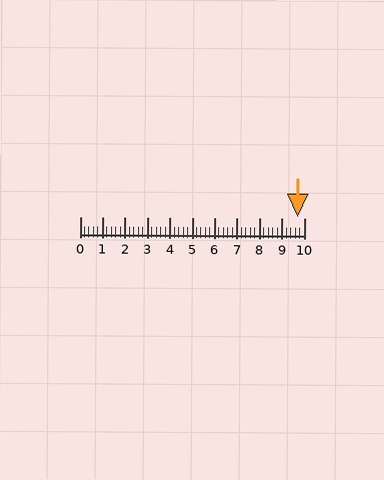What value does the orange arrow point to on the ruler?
The orange arrow points to approximately 9.7.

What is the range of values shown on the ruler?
The ruler shows values from 0 to 10.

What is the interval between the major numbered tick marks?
The major tick marks are spaced 1 units apart.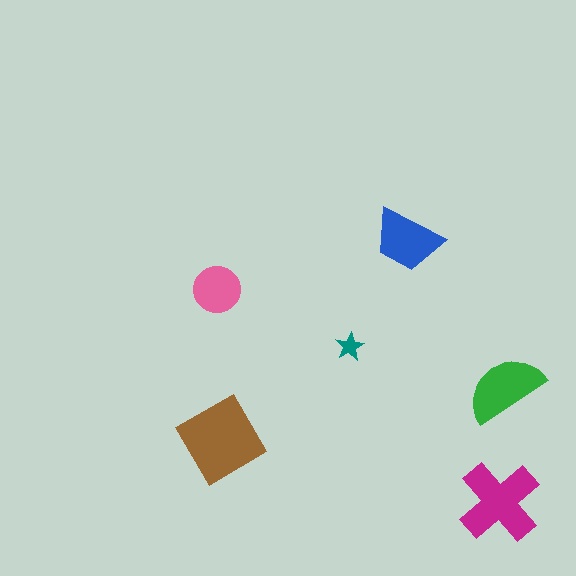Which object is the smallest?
The teal star.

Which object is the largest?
The brown diamond.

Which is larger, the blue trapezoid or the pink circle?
The blue trapezoid.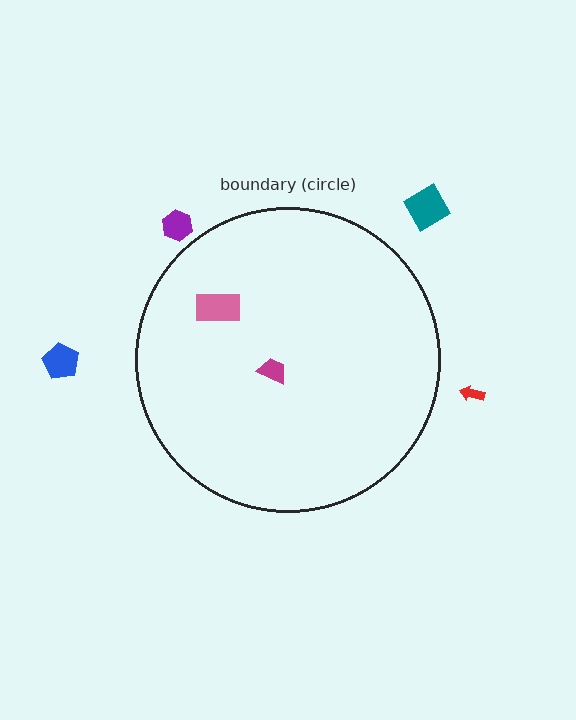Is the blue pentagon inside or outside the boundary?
Outside.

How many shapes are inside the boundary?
2 inside, 4 outside.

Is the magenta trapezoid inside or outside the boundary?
Inside.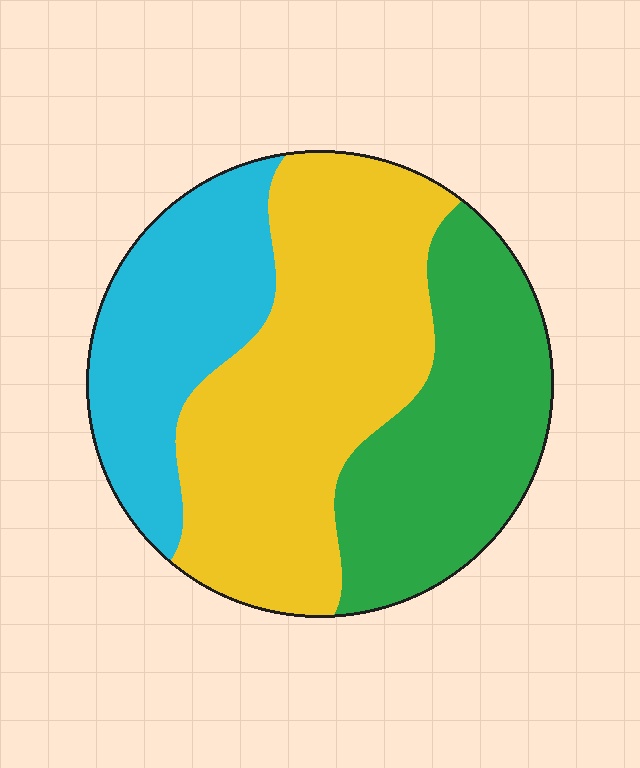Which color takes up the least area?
Cyan, at roughly 25%.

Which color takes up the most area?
Yellow, at roughly 45%.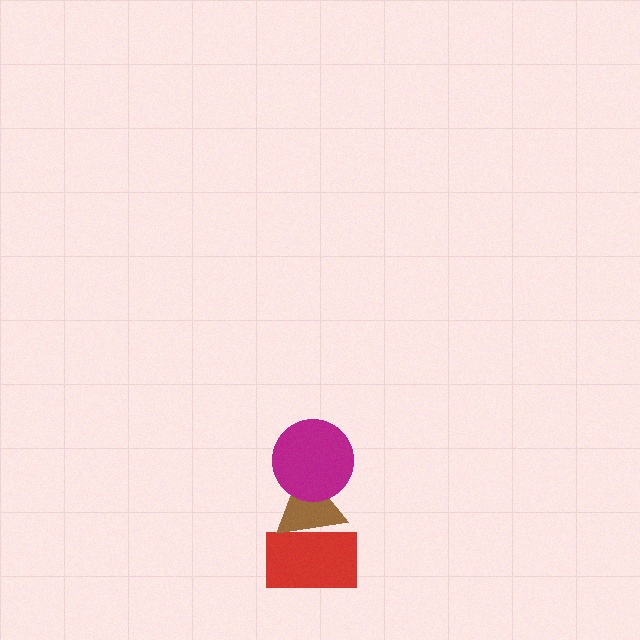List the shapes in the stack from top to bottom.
From top to bottom: the magenta circle, the brown triangle, the red rectangle.